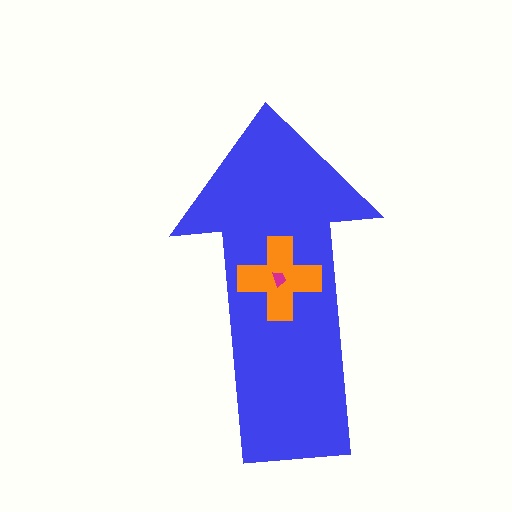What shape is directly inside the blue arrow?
The orange cross.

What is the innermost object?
The magenta trapezoid.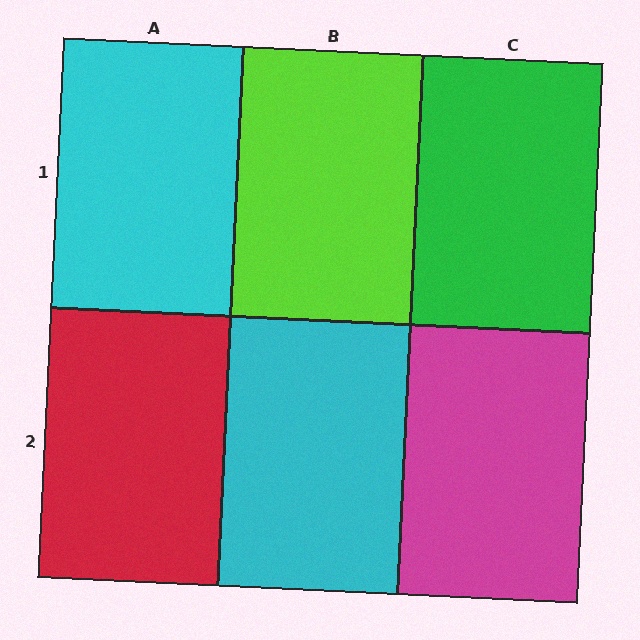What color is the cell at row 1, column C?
Green.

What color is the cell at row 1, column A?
Cyan.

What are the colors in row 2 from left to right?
Red, cyan, magenta.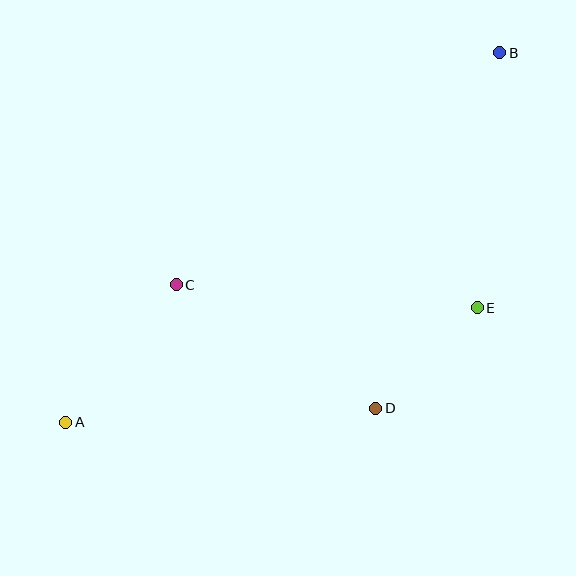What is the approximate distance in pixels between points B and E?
The distance between B and E is approximately 256 pixels.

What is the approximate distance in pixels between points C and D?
The distance between C and D is approximately 235 pixels.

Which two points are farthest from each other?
Points A and B are farthest from each other.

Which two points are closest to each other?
Points D and E are closest to each other.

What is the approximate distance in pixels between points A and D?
The distance between A and D is approximately 311 pixels.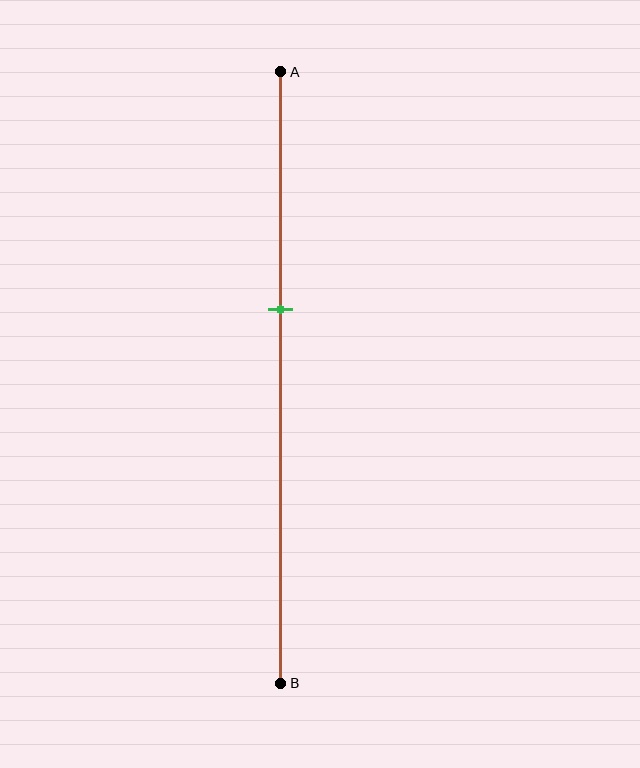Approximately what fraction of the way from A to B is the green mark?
The green mark is approximately 40% of the way from A to B.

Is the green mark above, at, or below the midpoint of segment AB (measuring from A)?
The green mark is above the midpoint of segment AB.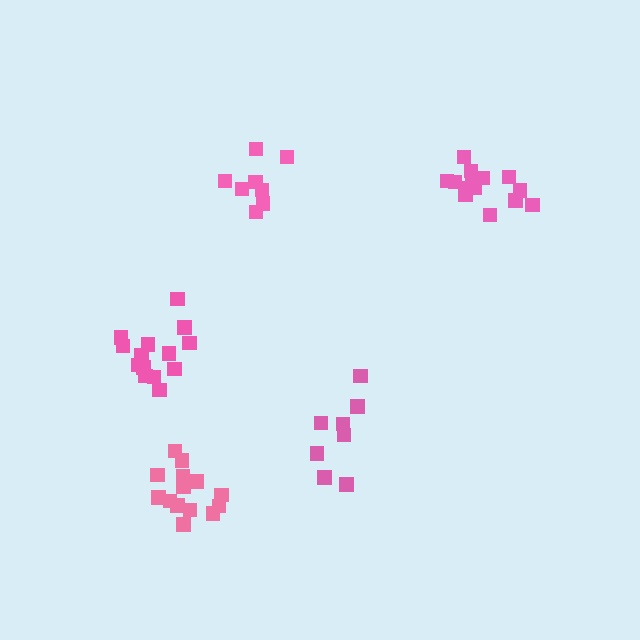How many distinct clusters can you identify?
There are 5 distinct clusters.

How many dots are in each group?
Group 1: 8 dots, Group 2: 14 dots, Group 3: 14 dots, Group 4: 14 dots, Group 5: 8 dots (58 total).